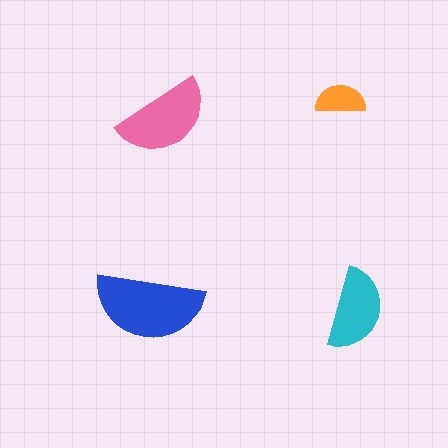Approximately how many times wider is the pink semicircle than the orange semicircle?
About 2 times wider.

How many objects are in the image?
There are 4 objects in the image.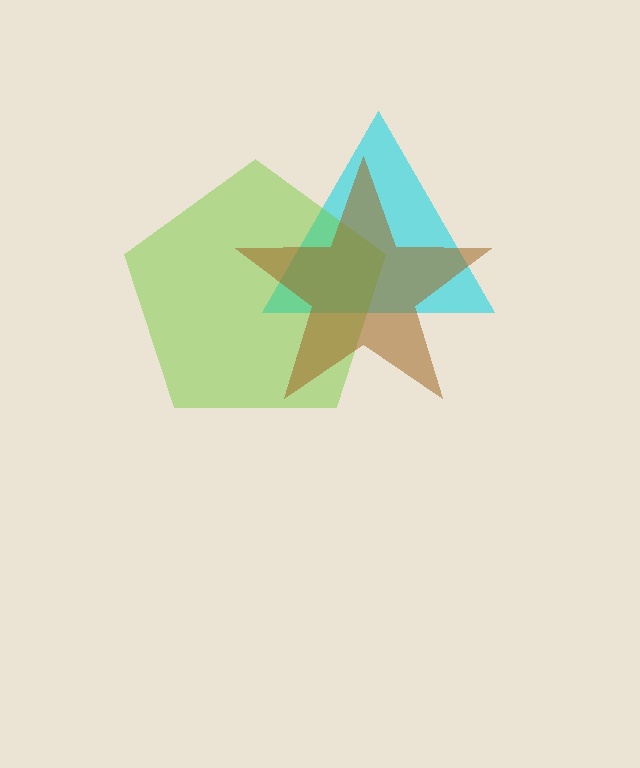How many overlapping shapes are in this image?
There are 3 overlapping shapes in the image.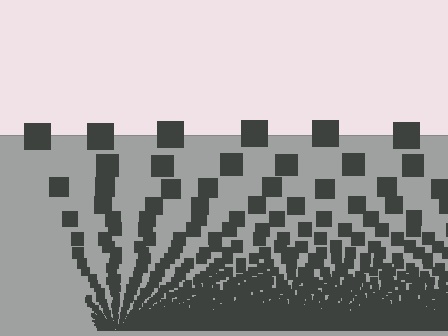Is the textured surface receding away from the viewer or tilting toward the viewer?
The surface appears to tilt toward the viewer. Texture elements get larger and sparser toward the top.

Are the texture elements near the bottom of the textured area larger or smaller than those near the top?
Smaller. The gradient is inverted — elements near the bottom are smaller and denser.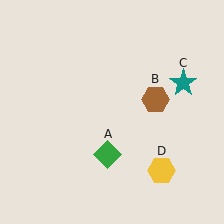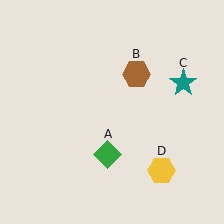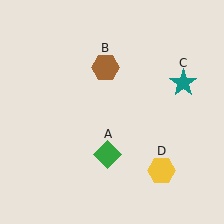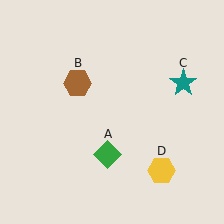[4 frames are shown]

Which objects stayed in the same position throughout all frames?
Green diamond (object A) and teal star (object C) and yellow hexagon (object D) remained stationary.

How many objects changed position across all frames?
1 object changed position: brown hexagon (object B).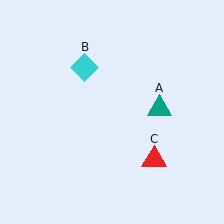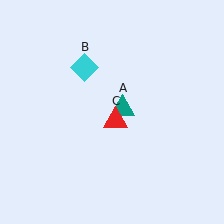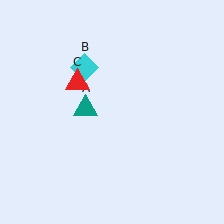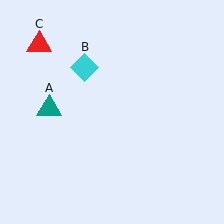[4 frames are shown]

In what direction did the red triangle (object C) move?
The red triangle (object C) moved up and to the left.